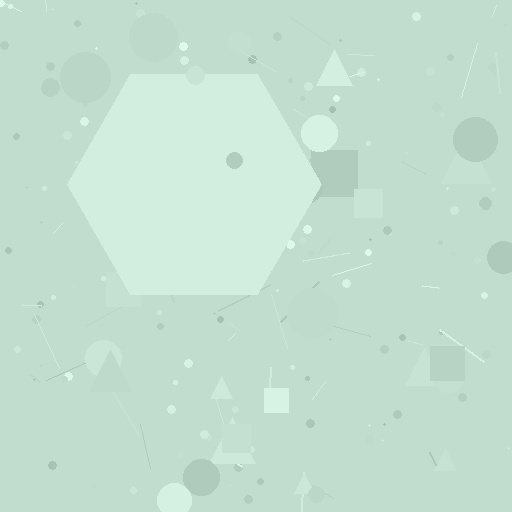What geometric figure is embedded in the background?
A hexagon is embedded in the background.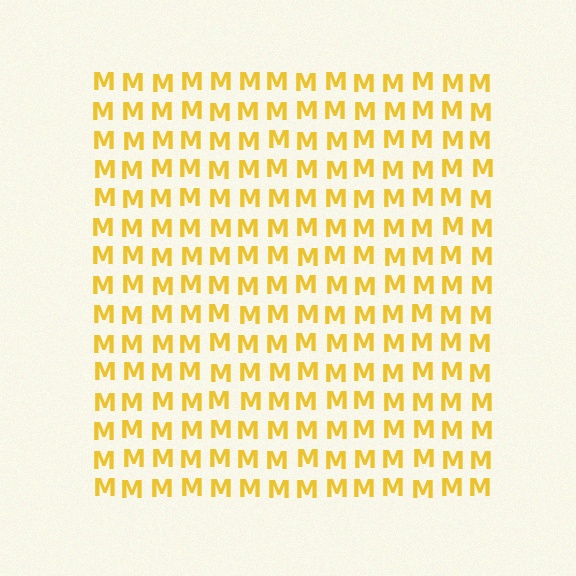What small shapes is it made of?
It is made of small letter M's.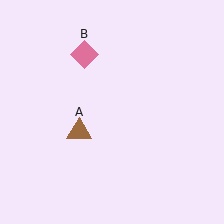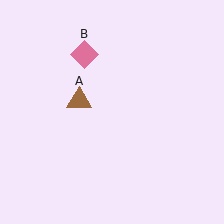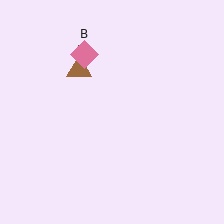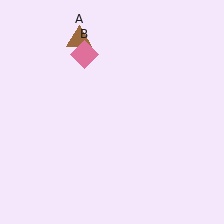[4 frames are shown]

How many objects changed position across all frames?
1 object changed position: brown triangle (object A).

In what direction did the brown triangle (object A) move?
The brown triangle (object A) moved up.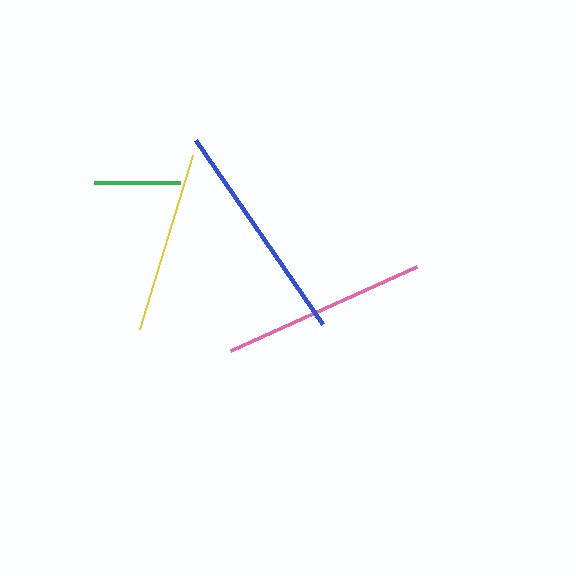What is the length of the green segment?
The green segment is approximately 86 pixels long.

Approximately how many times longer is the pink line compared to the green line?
The pink line is approximately 2.4 times the length of the green line.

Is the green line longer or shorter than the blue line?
The blue line is longer than the green line.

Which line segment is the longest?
The blue line is the longest at approximately 223 pixels.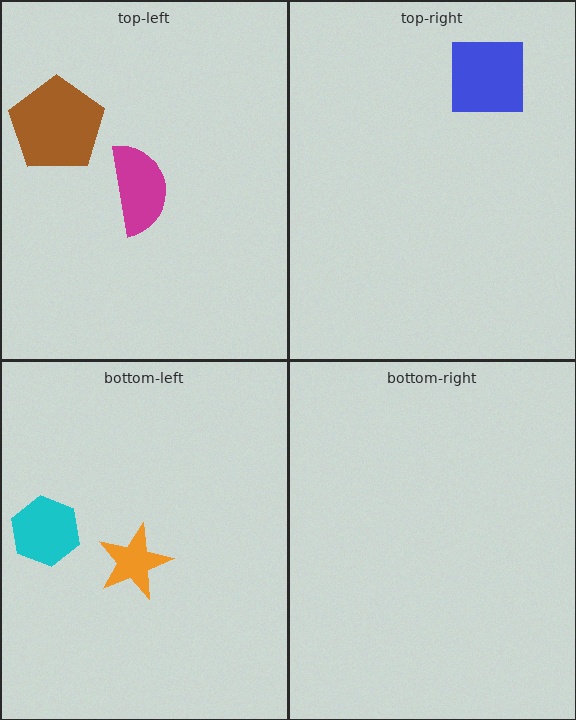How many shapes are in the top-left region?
2.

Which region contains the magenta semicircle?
The top-left region.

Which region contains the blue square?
The top-right region.